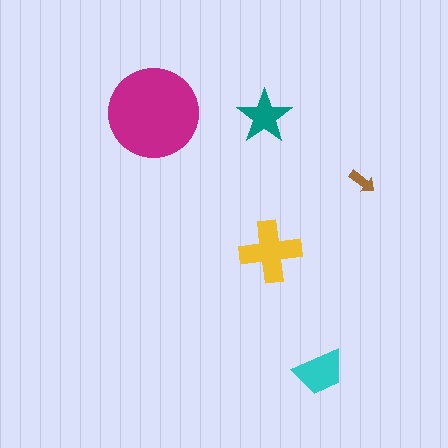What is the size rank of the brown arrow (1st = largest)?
5th.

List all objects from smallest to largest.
The brown arrow, the teal star, the cyan trapezoid, the yellow cross, the magenta circle.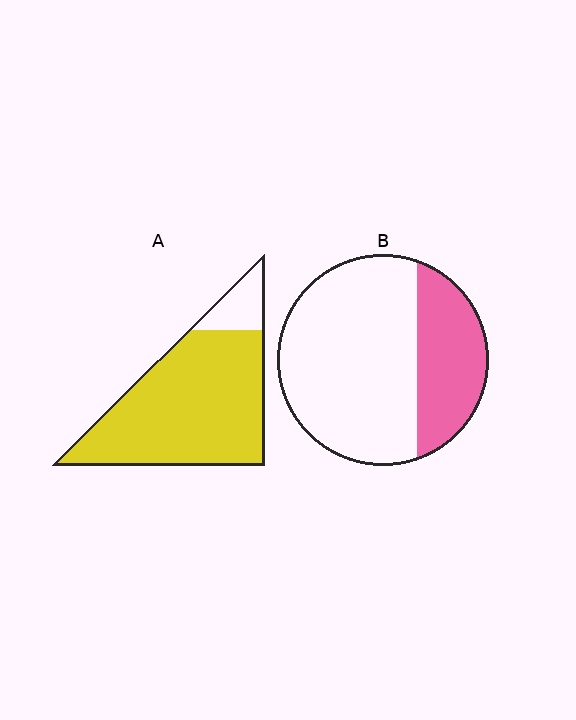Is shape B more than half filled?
No.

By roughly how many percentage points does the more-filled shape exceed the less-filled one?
By roughly 55 percentage points (A over B).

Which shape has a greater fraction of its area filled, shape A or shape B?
Shape A.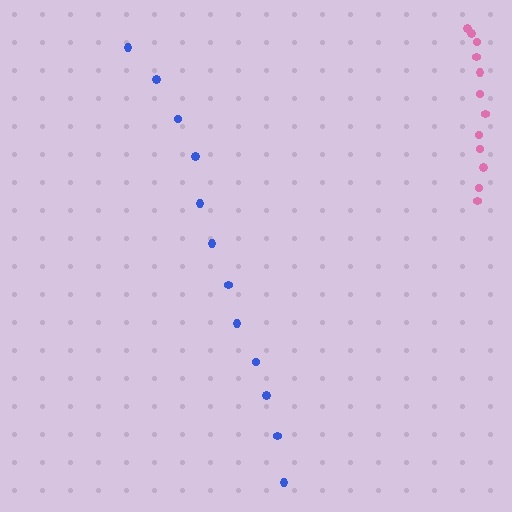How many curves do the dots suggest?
There are 2 distinct paths.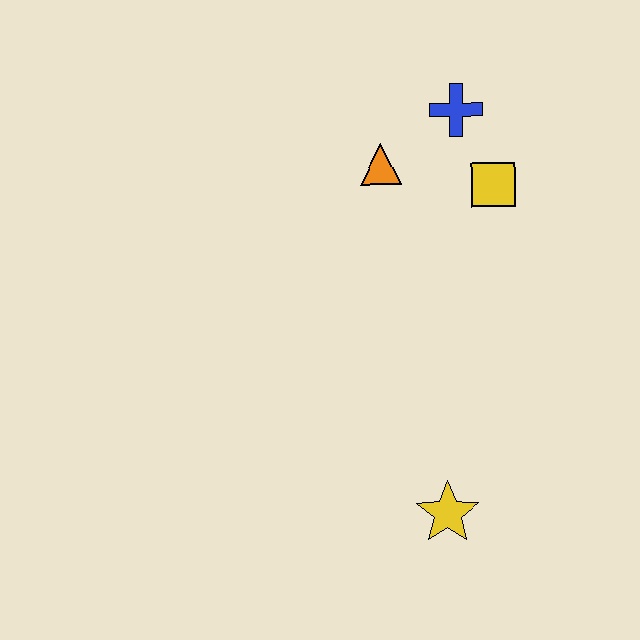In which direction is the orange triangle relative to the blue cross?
The orange triangle is to the left of the blue cross.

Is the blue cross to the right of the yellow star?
Yes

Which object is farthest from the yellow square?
The yellow star is farthest from the yellow square.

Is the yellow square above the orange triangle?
No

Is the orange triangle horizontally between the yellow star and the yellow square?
No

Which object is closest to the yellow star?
The yellow square is closest to the yellow star.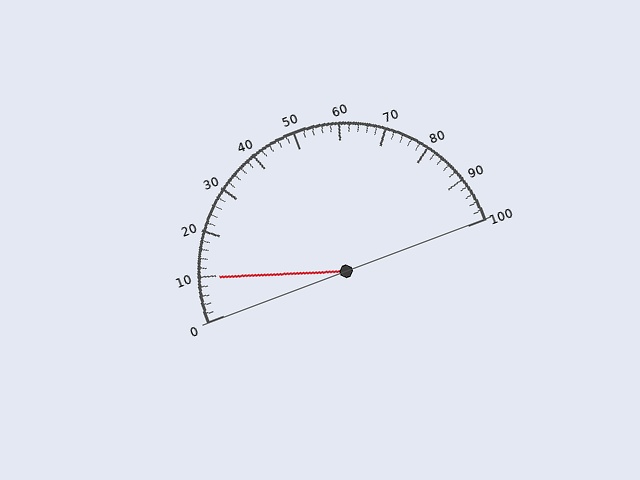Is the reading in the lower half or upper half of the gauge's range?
The reading is in the lower half of the range (0 to 100).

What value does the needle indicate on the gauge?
The needle indicates approximately 10.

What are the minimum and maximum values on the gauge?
The gauge ranges from 0 to 100.